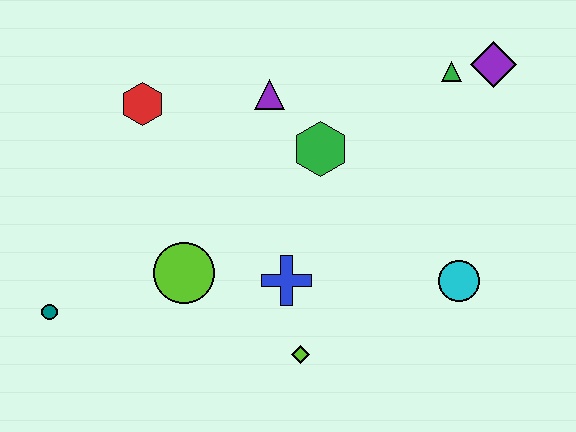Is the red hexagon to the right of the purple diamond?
No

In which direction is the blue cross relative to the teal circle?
The blue cross is to the right of the teal circle.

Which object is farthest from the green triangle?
The teal circle is farthest from the green triangle.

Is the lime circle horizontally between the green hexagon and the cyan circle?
No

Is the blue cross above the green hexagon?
No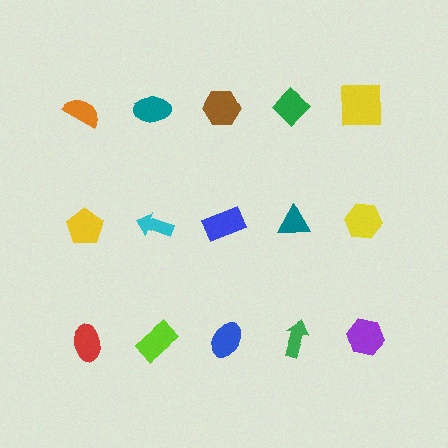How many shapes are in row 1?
5 shapes.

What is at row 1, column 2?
A teal ellipse.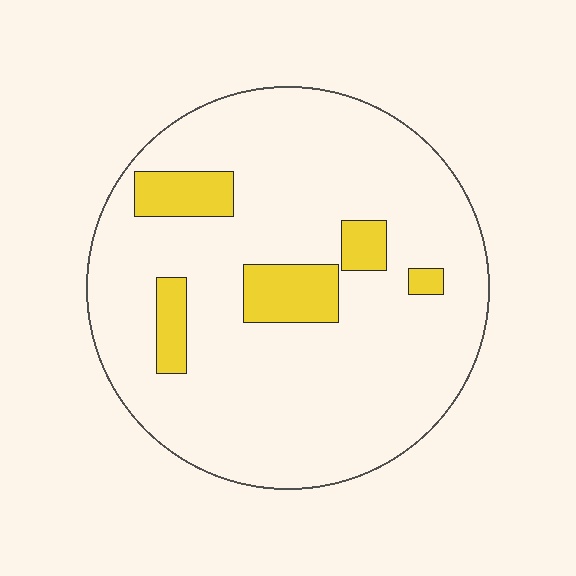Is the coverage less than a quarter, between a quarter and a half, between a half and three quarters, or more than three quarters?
Less than a quarter.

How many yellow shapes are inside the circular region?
5.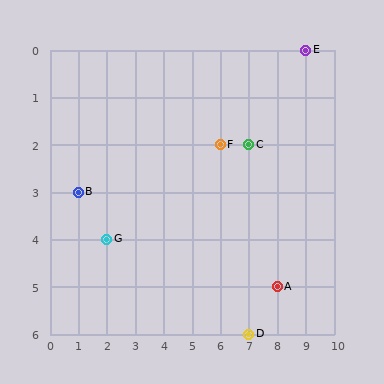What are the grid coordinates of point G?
Point G is at grid coordinates (2, 4).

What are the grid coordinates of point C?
Point C is at grid coordinates (7, 2).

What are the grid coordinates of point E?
Point E is at grid coordinates (9, 0).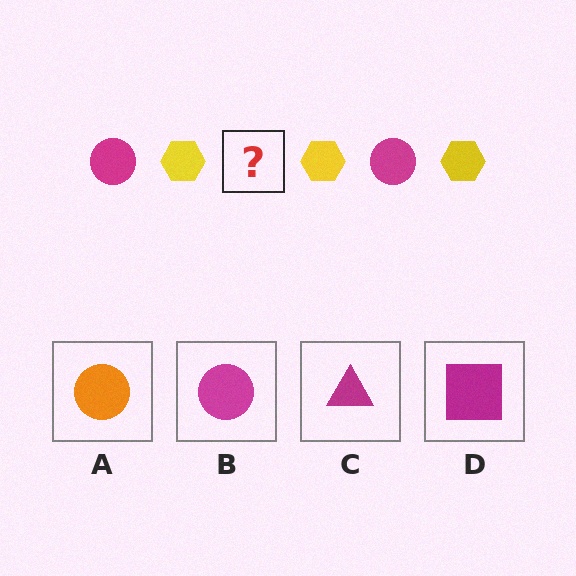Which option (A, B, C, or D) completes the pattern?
B.